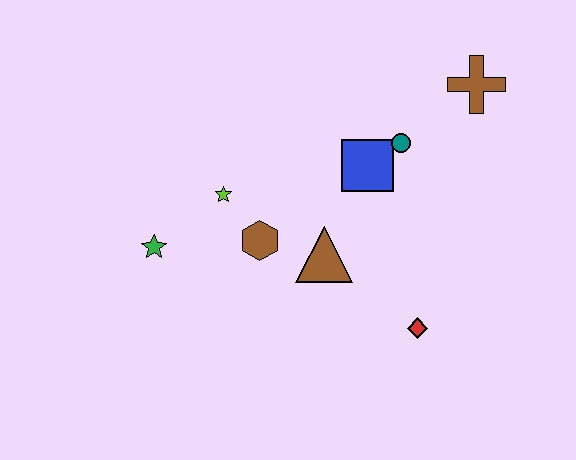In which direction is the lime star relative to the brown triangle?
The lime star is to the left of the brown triangle.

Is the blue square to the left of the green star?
No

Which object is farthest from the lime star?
The brown cross is farthest from the lime star.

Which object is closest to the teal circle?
The blue square is closest to the teal circle.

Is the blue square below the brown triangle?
No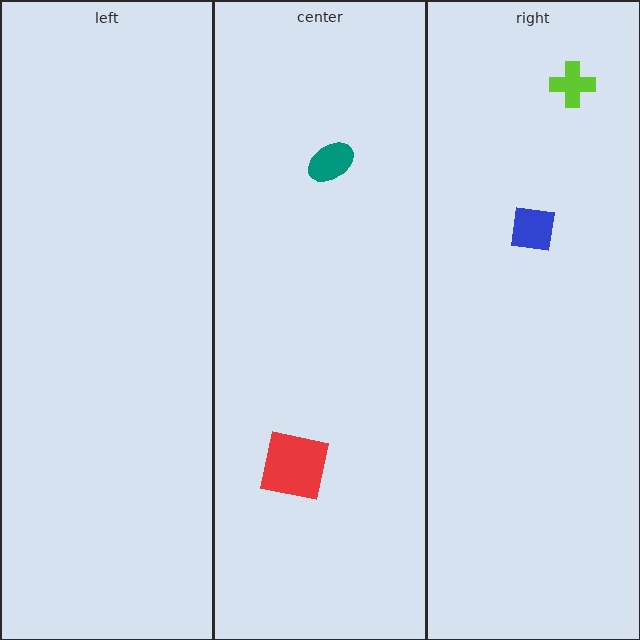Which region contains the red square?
The center region.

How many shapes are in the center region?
2.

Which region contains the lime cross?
The right region.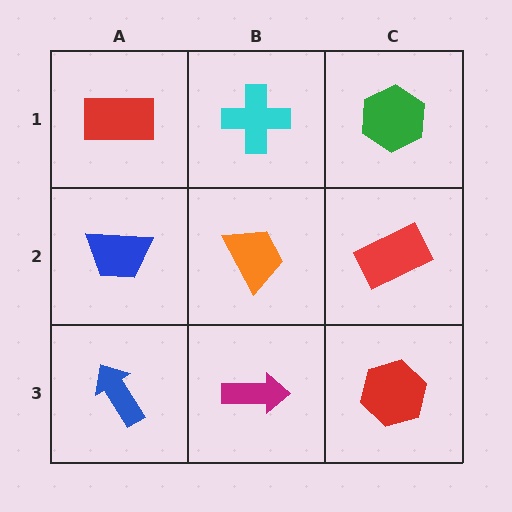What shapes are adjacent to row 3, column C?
A red rectangle (row 2, column C), a magenta arrow (row 3, column B).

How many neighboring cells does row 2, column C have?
3.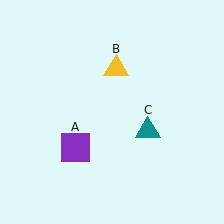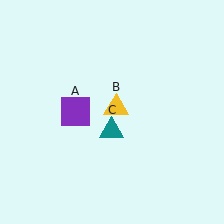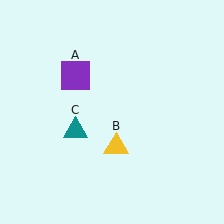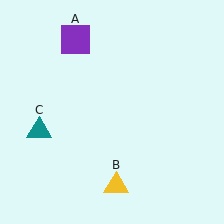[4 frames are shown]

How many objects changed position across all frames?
3 objects changed position: purple square (object A), yellow triangle (object B), teal triangle (object C).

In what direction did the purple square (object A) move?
The purple square (object A) moved up.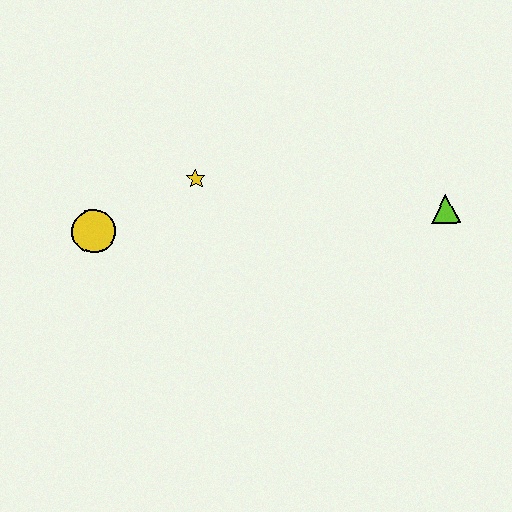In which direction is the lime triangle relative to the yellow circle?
The lime triangle is to the right of the yellow circle.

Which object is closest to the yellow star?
The yellow circle is closest to the yellow star.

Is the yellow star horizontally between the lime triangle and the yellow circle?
Yes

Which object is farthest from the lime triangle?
The yellow circle is farthest from the lime triangle.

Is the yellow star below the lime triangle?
No